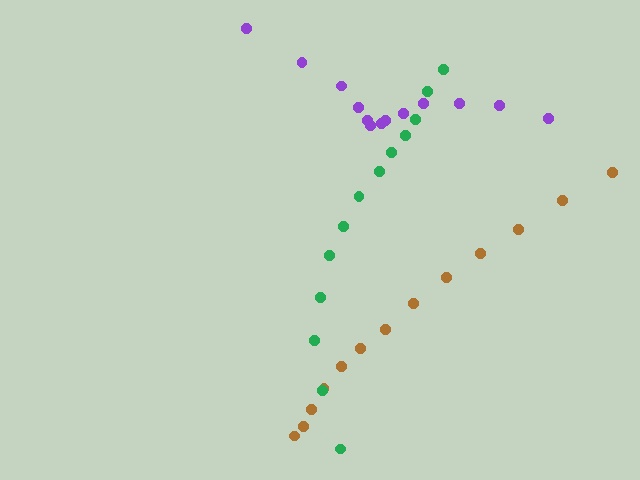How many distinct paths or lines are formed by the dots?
There are 3 distinct paths.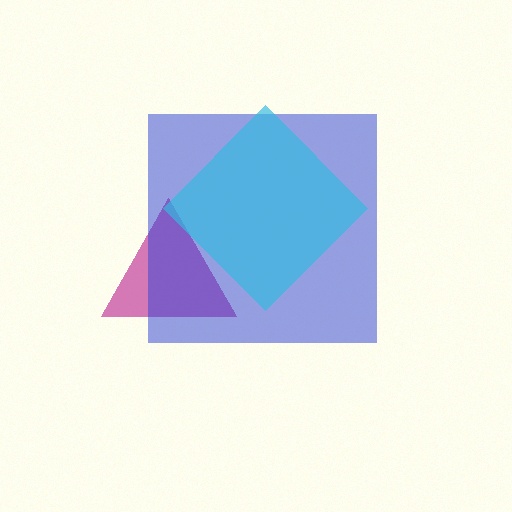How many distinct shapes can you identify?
There are 3 distinct shapes: a magenta triangle, a blue square, a cyan diamond.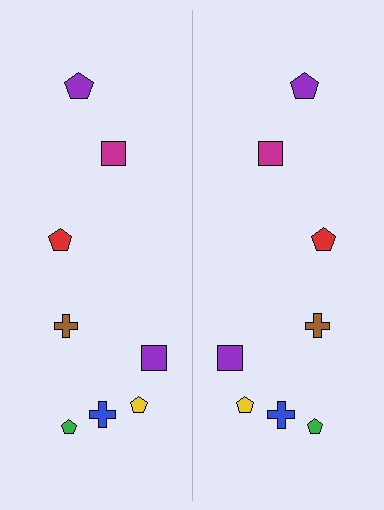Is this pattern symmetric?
Yes, this pattern has bilateral (reflection) symmetry.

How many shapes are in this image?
There are 16 shapes in this image.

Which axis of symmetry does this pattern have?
The pattern has a vertical axis of symmetry running through the center of the image.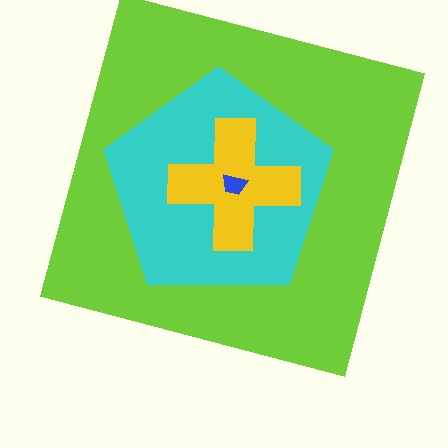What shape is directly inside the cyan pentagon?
The yellow cross.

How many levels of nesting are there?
4.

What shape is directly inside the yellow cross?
The blue trapezoid.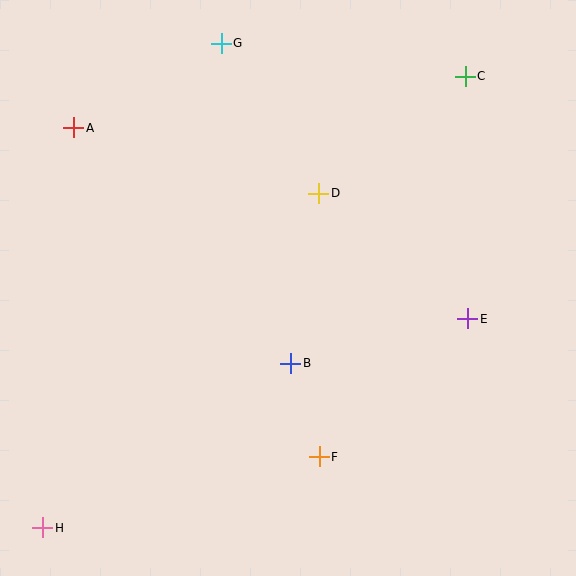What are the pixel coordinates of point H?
Point H is at (43, 528).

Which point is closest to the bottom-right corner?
Point E is closest to the bottom-right corner.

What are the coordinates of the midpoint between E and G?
The midpoint between E and G is at (344, 181).